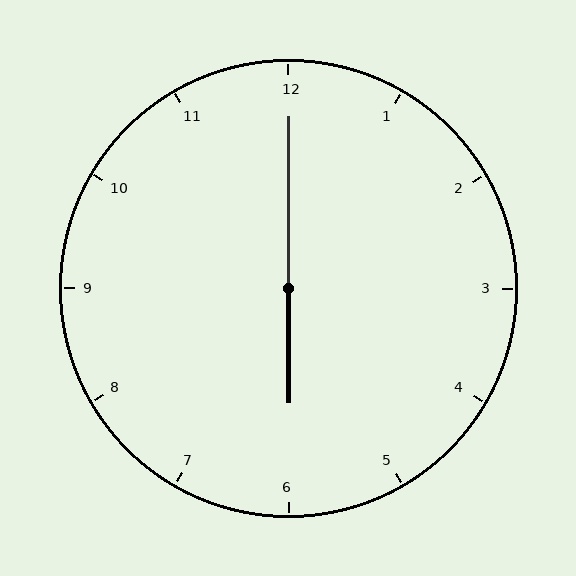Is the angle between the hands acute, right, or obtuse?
It is obtuse.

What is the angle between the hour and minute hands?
Approximately 180 degrees.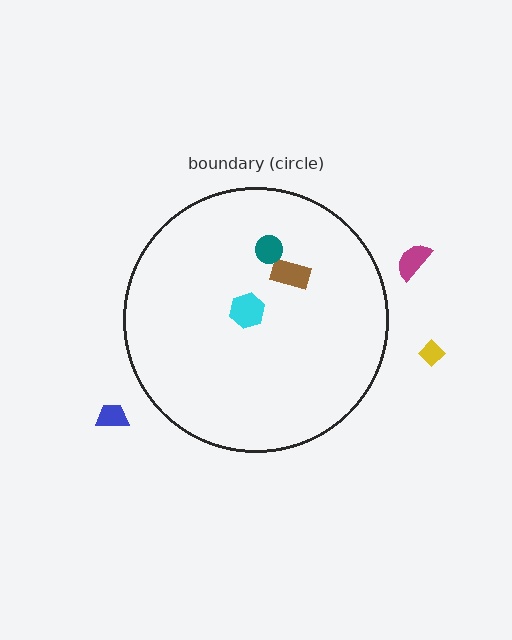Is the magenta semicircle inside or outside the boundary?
Outside.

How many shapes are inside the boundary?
3 inside, 3 outside.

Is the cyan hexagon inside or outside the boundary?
Inside.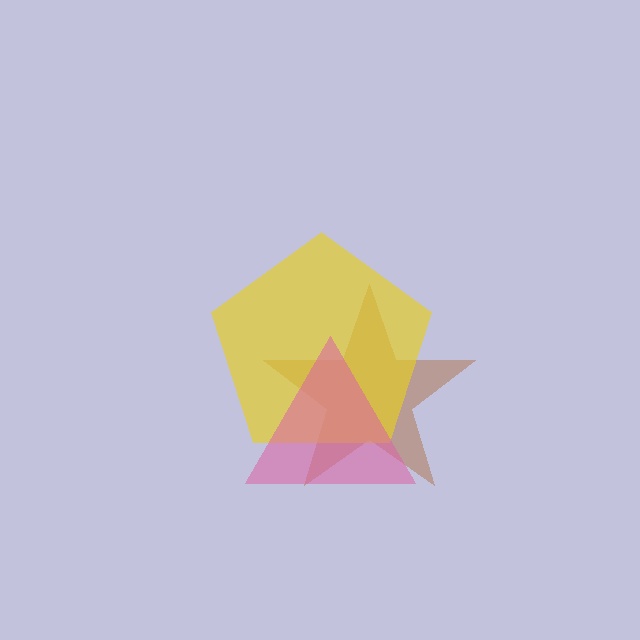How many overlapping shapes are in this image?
There are 3 overlapping shapes in the image.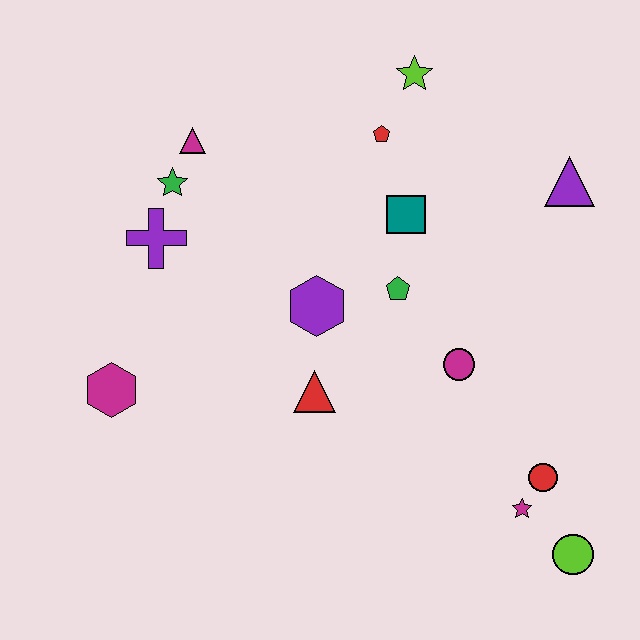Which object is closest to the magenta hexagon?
The purple cross is closest to the magenta hexagon.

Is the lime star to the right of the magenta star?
No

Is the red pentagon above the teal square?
Yes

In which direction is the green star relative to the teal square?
The green star is to the left of the teal square.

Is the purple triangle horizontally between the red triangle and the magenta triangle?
No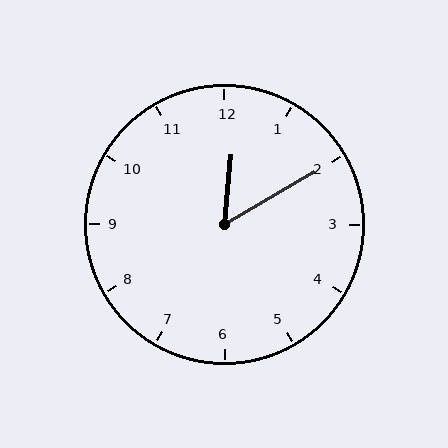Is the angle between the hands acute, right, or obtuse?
It is acute.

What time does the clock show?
12:10.